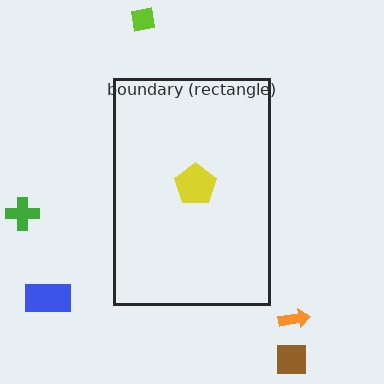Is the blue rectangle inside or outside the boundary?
Outside.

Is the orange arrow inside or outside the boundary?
Outside.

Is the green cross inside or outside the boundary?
Outside.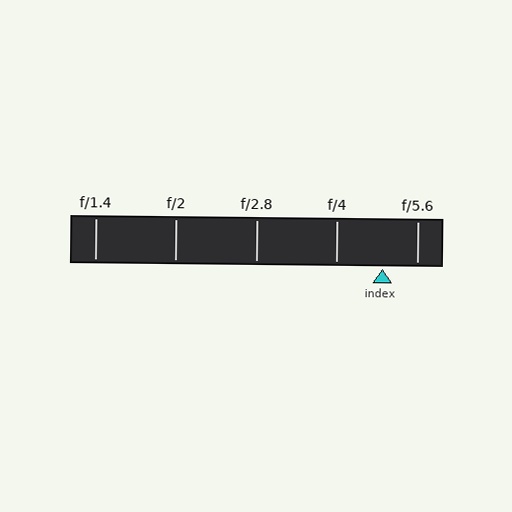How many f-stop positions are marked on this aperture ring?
There are 5 f-stop positions marked.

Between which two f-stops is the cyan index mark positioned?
The index mark is between f/4 and f/5.6.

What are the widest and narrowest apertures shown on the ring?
The widest aperture shown is f/1.4 and the narrowest is f/5.6.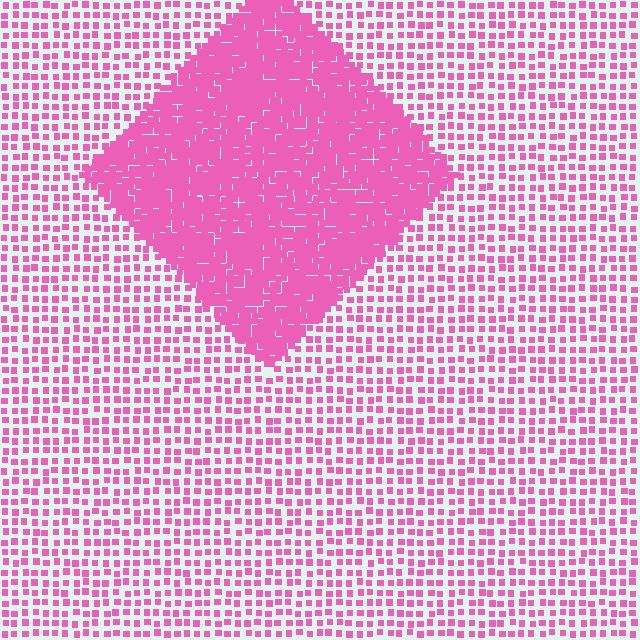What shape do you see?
I see a diamond.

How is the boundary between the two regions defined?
The boundary is defined by a change in element density (approximately 2.7x ratio). All elements are the same color, size, and shape.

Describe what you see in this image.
The image contains small pink elements arranged at two different densities. A diamond-shaped region is visible where the elements are more densely packed than the surrounding area.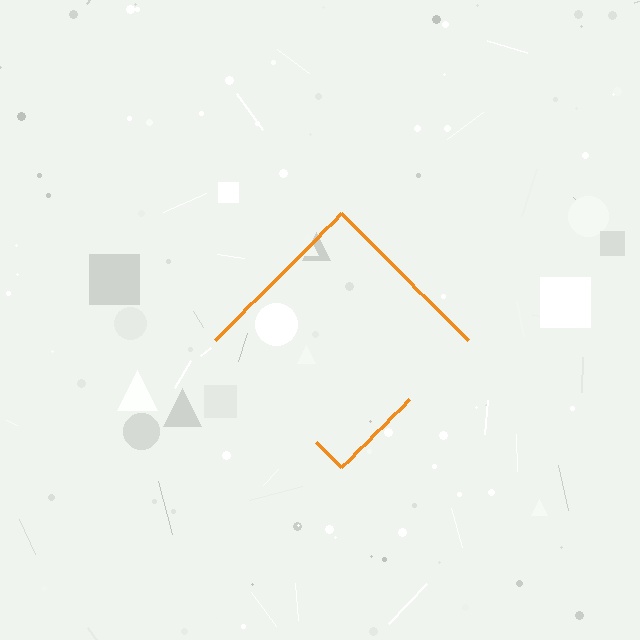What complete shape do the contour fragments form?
The contour fragments form a diamond.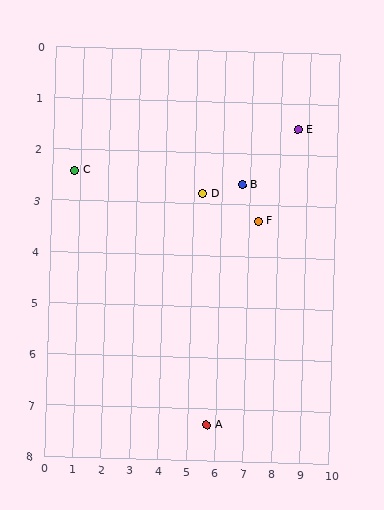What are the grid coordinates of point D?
Point D is at approximately (5.3, 2.8).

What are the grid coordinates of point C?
Point C is at approximately (0.8, 2.4).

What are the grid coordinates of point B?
Point B is at approximately (6.7, 2.6).